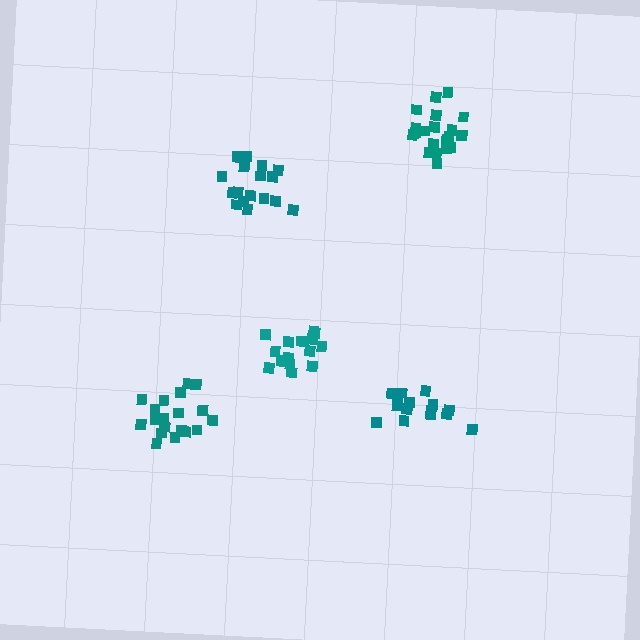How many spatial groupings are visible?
There are 5 spatial groupings.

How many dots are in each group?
Group 1: 15 dots, Group 2: 21 dots, Group 3: 20 dots, Group 4: 18 dots, Group 5: 17 dots (91 total).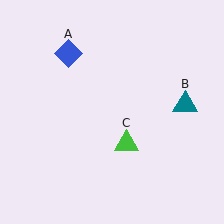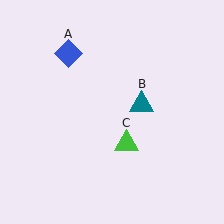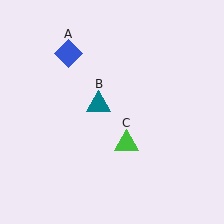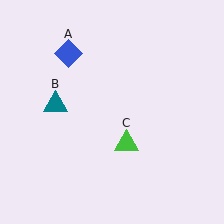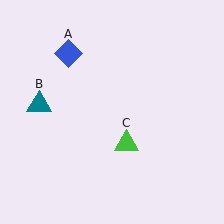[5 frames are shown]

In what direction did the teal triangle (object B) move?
The teal triangle (object B) moved left.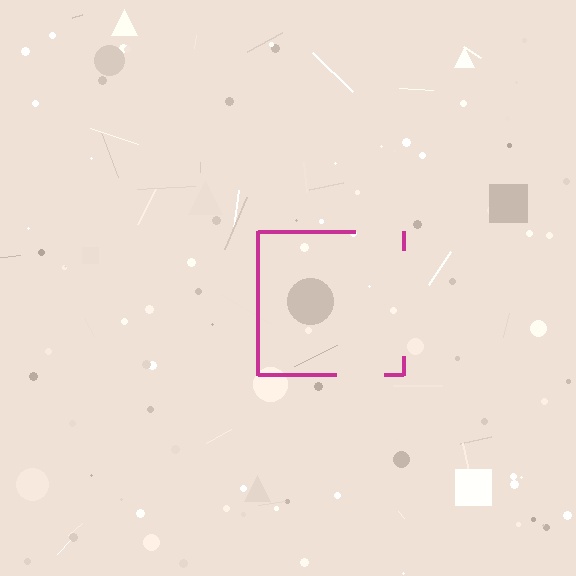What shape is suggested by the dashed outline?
The dashed outline suggests a square.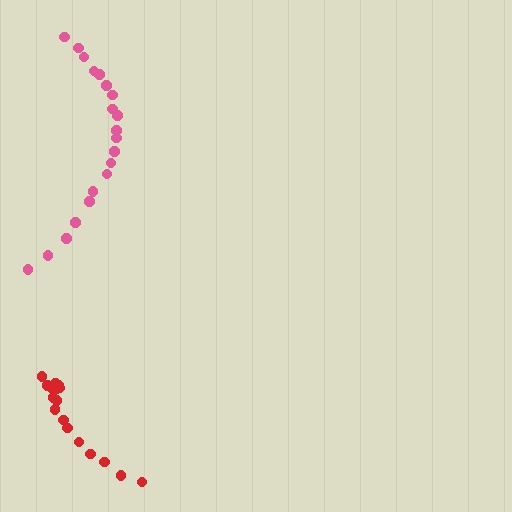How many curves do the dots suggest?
There are 2 distinct paths.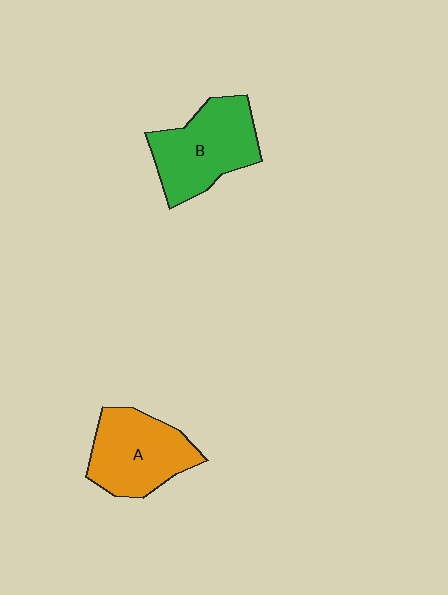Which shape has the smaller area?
Shape A (orange).